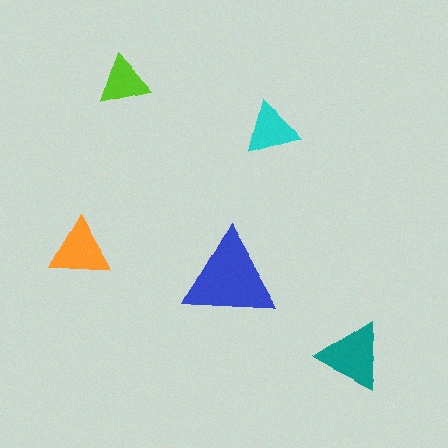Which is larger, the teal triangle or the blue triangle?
The blue one.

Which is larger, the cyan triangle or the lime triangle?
The cyan one.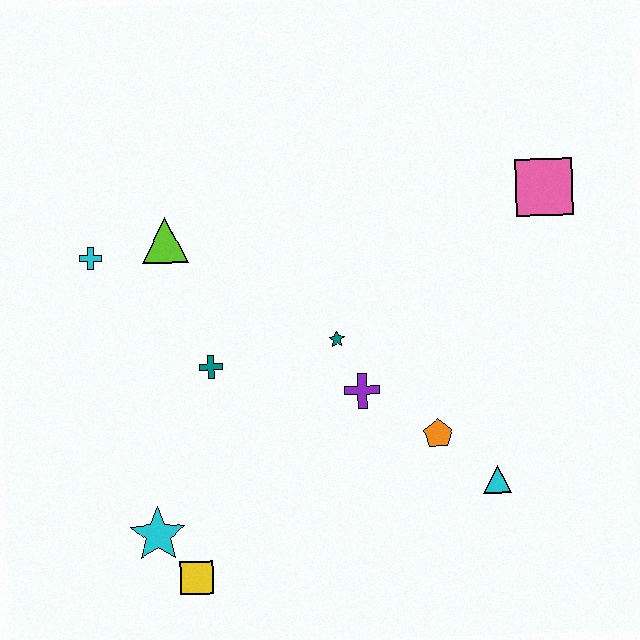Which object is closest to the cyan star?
The yellow square is closest to the cyan star.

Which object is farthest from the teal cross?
The pink square is farthest from the teal cross.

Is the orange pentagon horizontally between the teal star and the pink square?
Yes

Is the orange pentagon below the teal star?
Yes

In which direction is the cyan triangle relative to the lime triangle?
The cyan triangle is to the right of the lime triangle.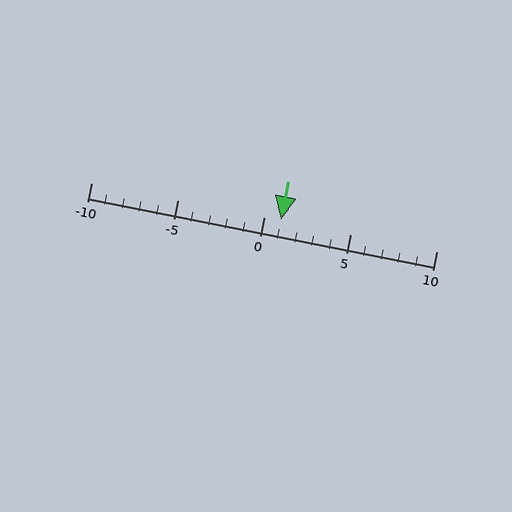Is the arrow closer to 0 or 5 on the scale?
The arrow is closer to 0.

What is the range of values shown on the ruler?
The ruler shows values from -10 to 10.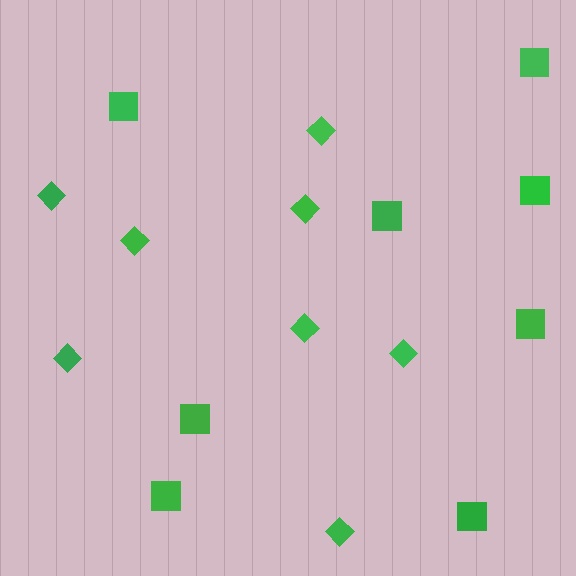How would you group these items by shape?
There are 2 groups: one group of diamonds (8) and one group of squares (8).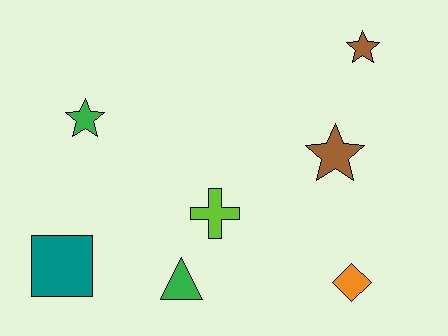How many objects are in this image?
There are 7 objects.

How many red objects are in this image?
There are no red objects.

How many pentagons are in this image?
There are no pentagons.